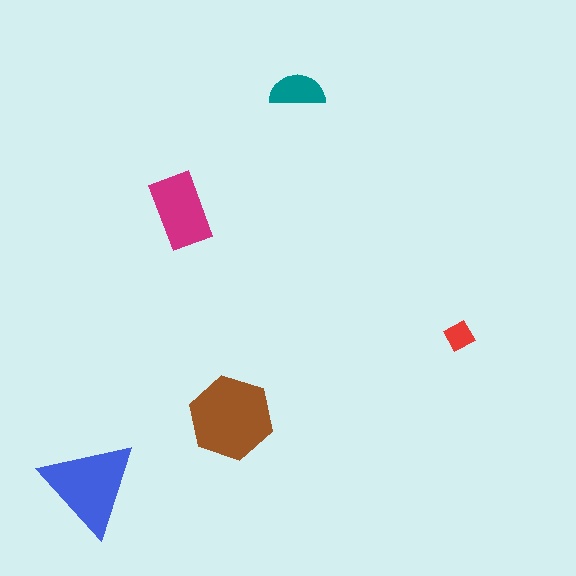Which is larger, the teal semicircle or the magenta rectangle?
The magenta rectangle.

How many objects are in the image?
There are 5 objects in the image.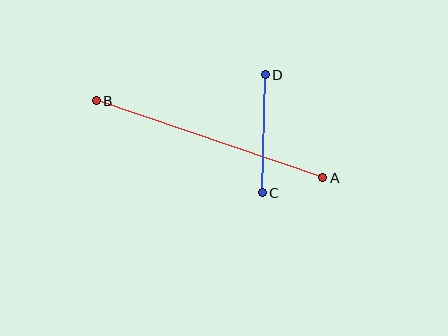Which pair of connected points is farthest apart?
Points A and B are farthest apart.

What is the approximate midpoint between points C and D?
The midpoint is at approximately (264, 134) pixels.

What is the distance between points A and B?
The distance is approximately 239 pixels.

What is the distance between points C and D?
The distance is approximately 118 pixels.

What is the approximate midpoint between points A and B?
The midpoint is at approximately (209, 139) pixels.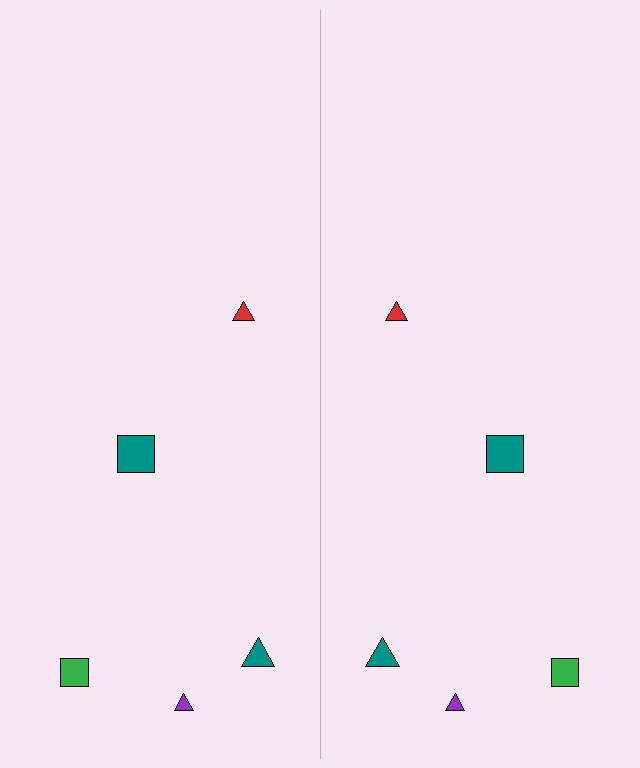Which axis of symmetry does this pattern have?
The pattern has a vertical axis of symmetry running through the center of the image.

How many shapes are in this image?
There are 10 shapes in this image.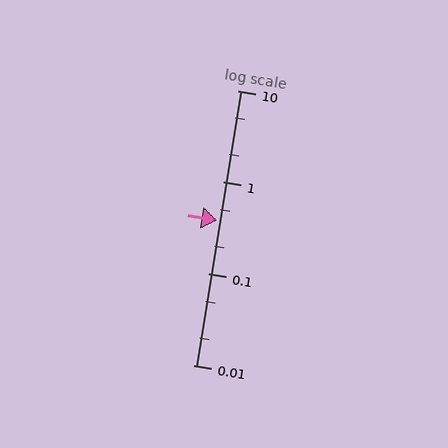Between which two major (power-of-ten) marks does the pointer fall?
The pointer is between 0.1 and 1.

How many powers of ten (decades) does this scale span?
The scale spans 3 decades, from 0.01 to 10.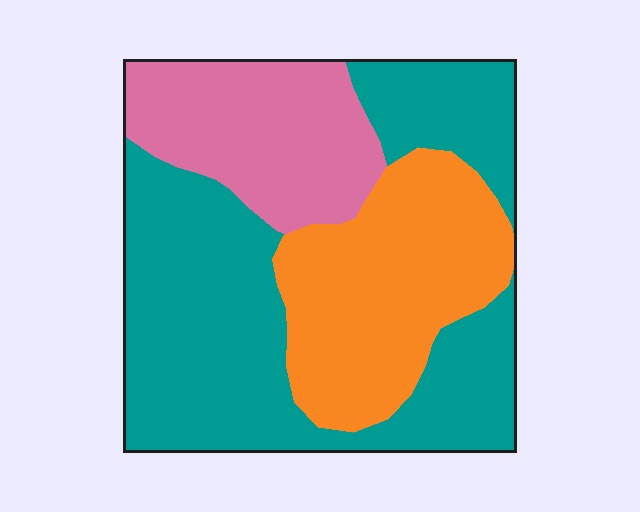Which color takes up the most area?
Teal, at roughly 50%.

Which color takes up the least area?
Pink, at roughly 20%.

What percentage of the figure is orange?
Orange takes up between a sixth and a third of the figure.